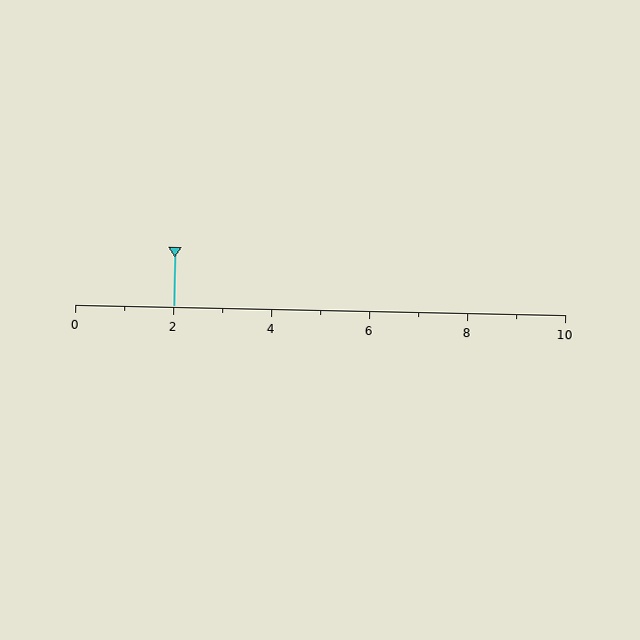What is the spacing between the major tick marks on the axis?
The major ticks are spaced 2 apart.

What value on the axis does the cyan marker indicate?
The marker indicates approximately 2.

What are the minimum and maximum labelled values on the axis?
The axis runs from 0 to 10.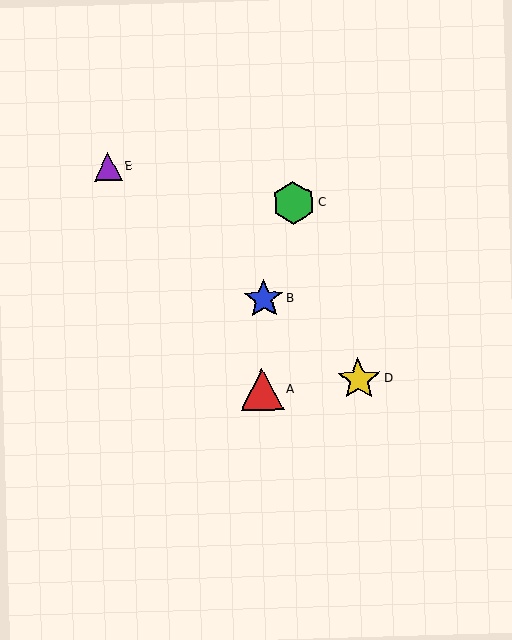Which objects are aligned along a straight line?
Objects B, D, E are aligned along a straight line.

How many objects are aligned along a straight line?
3 objects (B, D, E) are aligned along a straight line.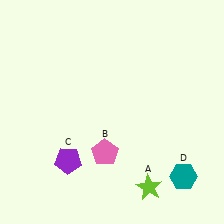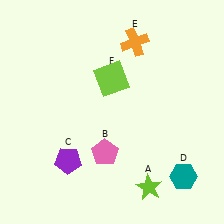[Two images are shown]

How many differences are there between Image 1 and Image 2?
There are 2 differences between the two images.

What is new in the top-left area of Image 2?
A lime square (F) was added in the top-left area of Image 2.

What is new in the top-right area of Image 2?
An orange cross (E) was added in the top-right area of Image 2.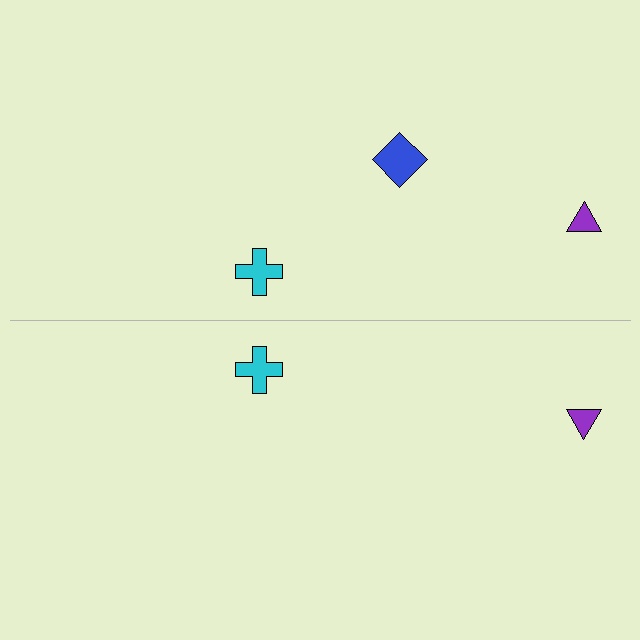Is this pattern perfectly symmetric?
No, the pattern is not perfectly symmetric. A blue diamond is missing from the bottom side.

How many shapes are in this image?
There are 5 shapes in this image.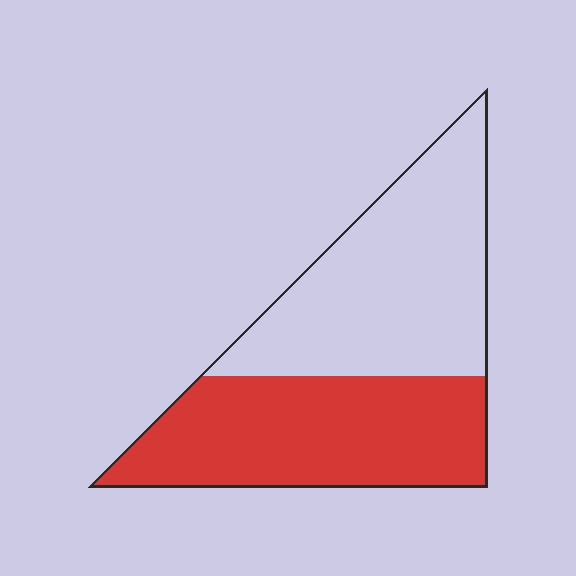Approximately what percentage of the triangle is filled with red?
Approximately 50%.